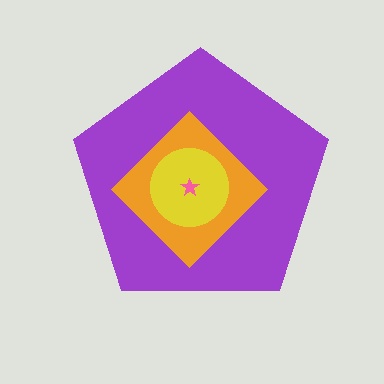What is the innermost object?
The pink star.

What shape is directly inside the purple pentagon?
The orange diamond.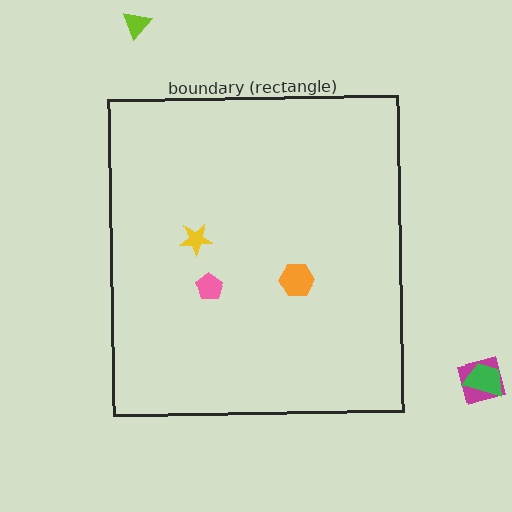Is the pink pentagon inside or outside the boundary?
Inside.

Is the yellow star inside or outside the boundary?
Inside.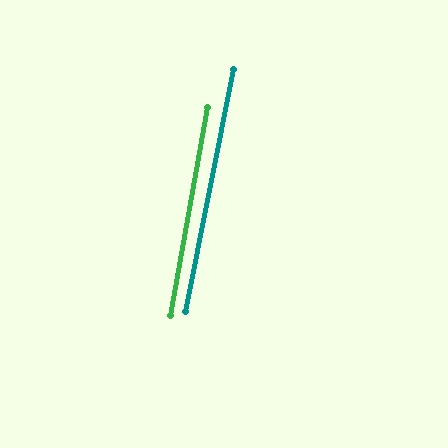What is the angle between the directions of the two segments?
Approximately 1 degree.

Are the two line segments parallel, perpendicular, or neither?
Parallel — their directions differ by only 1.2°.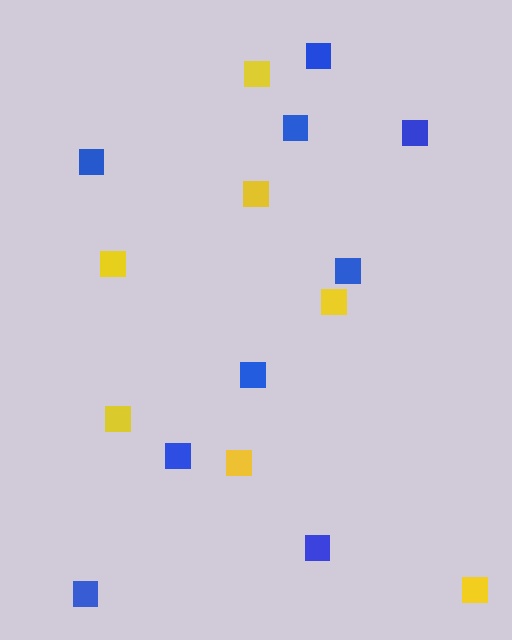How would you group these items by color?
There are 2 groups: one group of yellow squares (7) and one group of blue squares (9).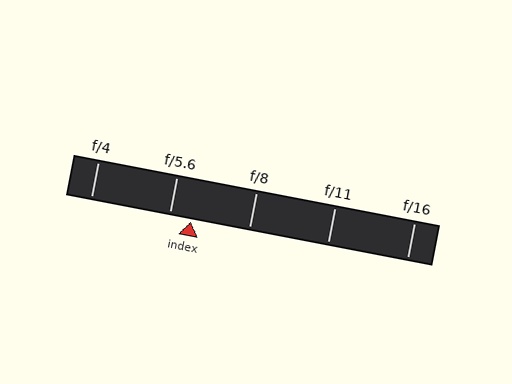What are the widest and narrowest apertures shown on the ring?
The widest aperture shown is f/4 and the narrowest is f/16.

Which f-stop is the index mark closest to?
The index mark is closest to f/5.6.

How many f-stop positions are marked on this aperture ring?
There are 5 f-stop positions marked.